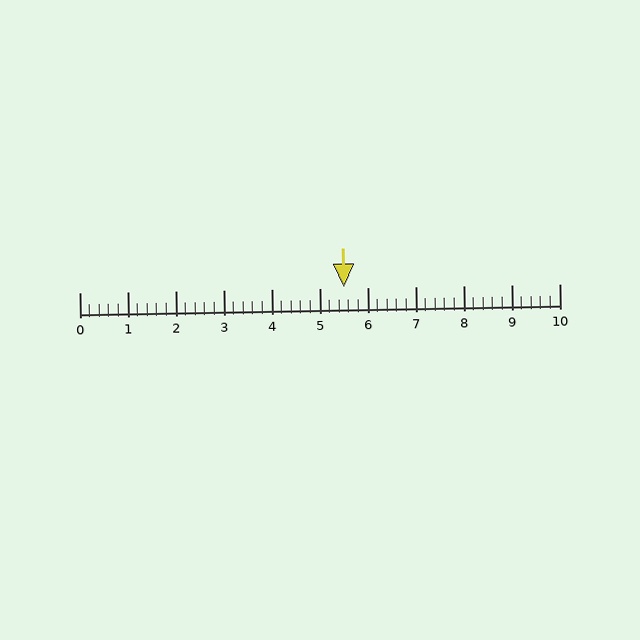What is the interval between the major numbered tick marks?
The major tick marks are spaced 1 units apart.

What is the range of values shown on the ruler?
The ruler shows values from 0 to 10.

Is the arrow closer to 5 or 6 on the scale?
The arrow is closer to 6.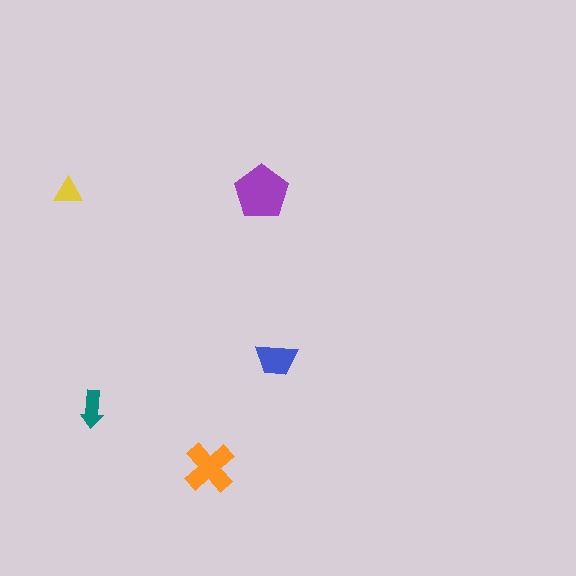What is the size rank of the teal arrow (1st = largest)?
4th.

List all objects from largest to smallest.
The purple pentagon, the orange cross, the blue trapezoid, the teal arrow, the yellow triangle.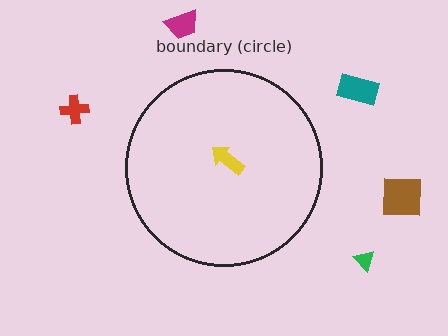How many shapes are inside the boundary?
1 inside, 5 outside.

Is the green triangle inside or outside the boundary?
Outside.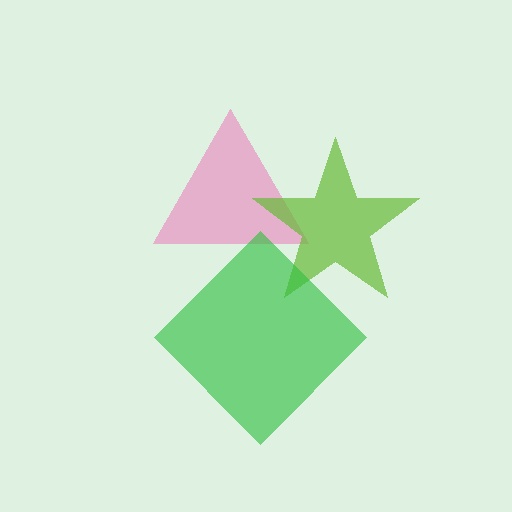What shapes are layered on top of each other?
The layered shapes are: a pink triangle, a lime star, a green diamond.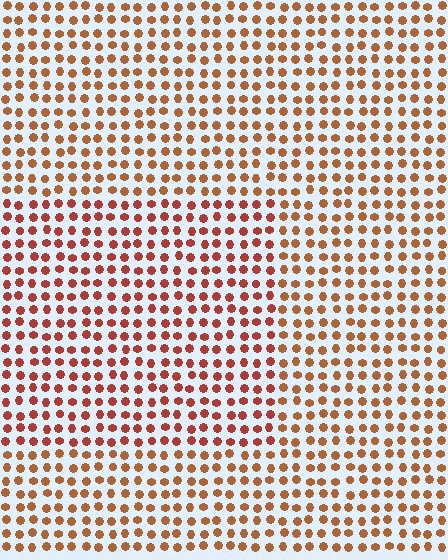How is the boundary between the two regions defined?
The boundary is defined purely by a slight shift in hue (about 22 degrees). Spacing, size, and orientation are identical on both sides.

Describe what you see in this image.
The image is filled with small brown elements in a uniform arrangement. A rectangle-shaped region is visible where the elements are tinted to a slightly different hue, forming a subtle color boundary.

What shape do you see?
I see a rectangle.